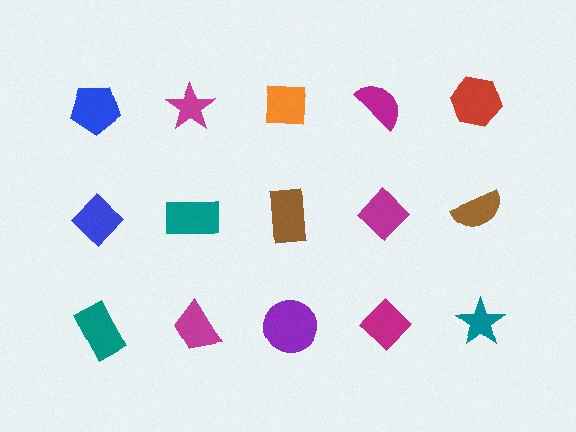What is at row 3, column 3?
A purple circle.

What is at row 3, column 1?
A teal rectangle.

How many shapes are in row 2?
5 shapes.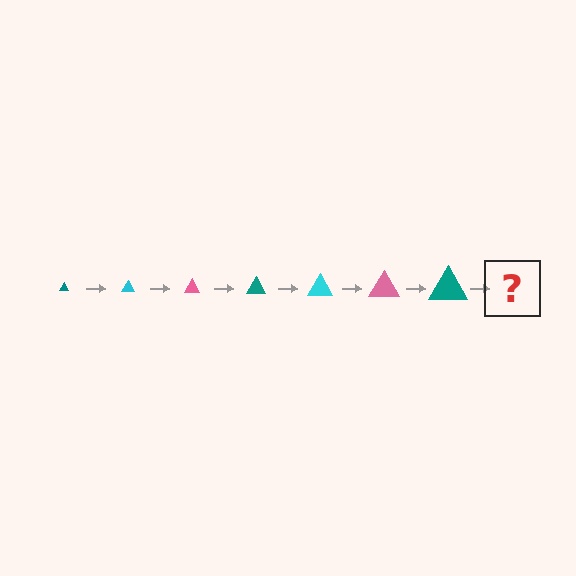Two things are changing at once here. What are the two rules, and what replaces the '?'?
The two rules are that the triangle grows larger each step and the color cycles through teal, cyan, and pink. The '?' should be a cyan triangle, larger than the previous one.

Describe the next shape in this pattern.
It should be a cyan triangle, larger than the previous one.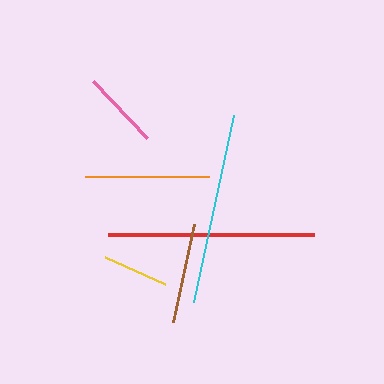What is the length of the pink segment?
The pink segment is approximately 79 pixels long.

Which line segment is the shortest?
The yellow line is the shortest at approximately 65 pixels.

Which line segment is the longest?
The red line is the longest at approximately 206 pixels.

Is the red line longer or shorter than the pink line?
The red line is longer than the pink line.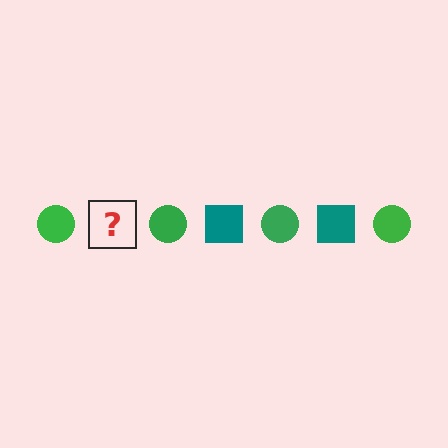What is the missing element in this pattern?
The missing element is a teal square.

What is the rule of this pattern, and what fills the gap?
The rule is that the pattern alternates between green circle and teal square. The gap should be filled with a teal square.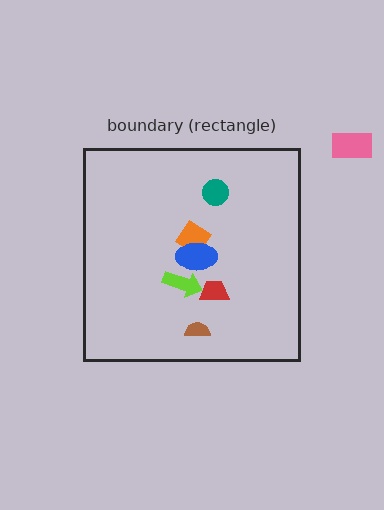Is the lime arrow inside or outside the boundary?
Inside.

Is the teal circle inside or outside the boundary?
Inside.